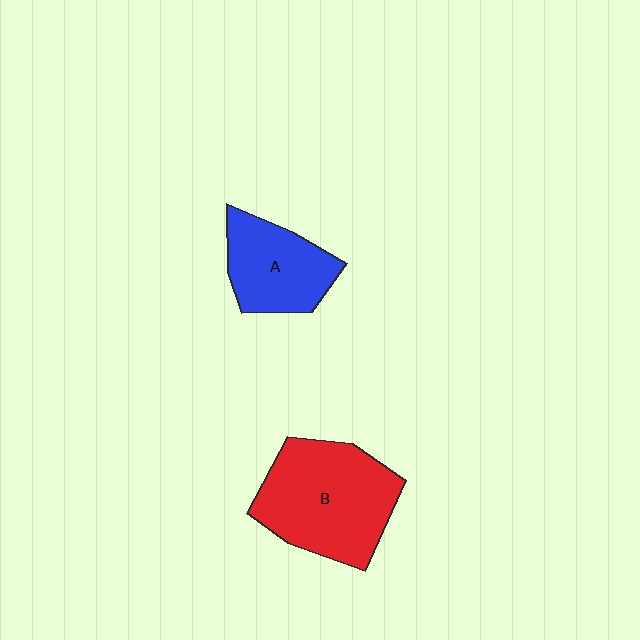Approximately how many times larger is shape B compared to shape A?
Approximately 1.6 times.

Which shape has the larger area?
Shape B (red).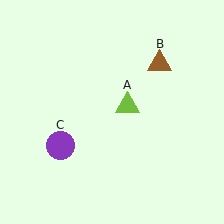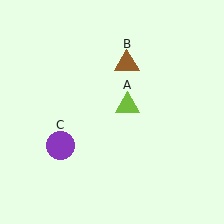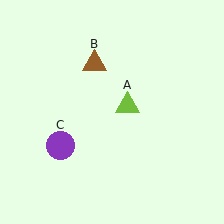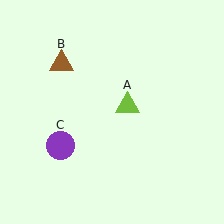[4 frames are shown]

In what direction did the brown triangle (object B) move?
The brown triangle (object B) moved left.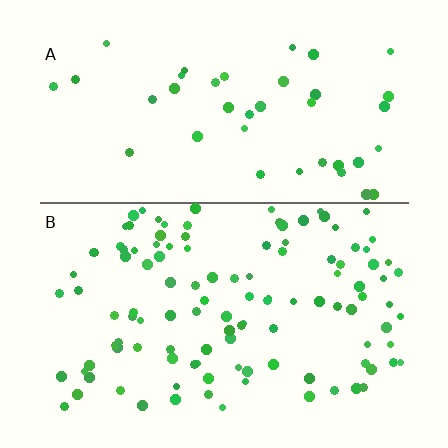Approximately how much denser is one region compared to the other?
Approximately 2.8× — region B over region A.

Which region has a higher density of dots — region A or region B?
B (the bottom).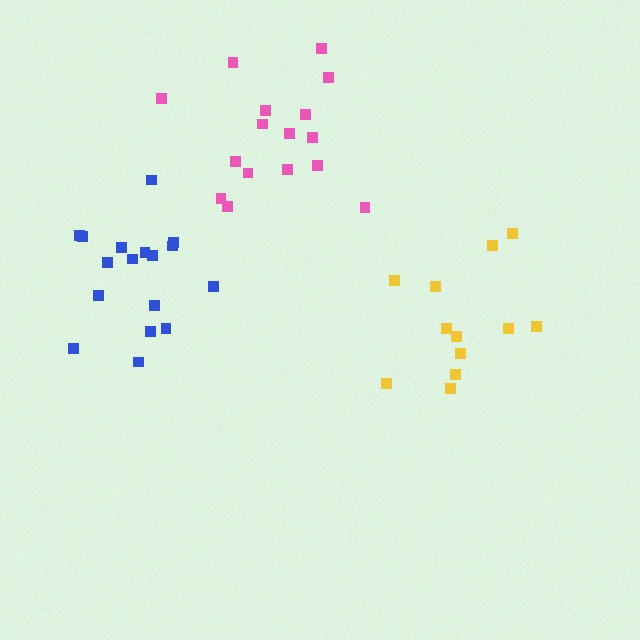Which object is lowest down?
The yellow cluster is bottommost.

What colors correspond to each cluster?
The clusters are colored: blue, yellow, pink.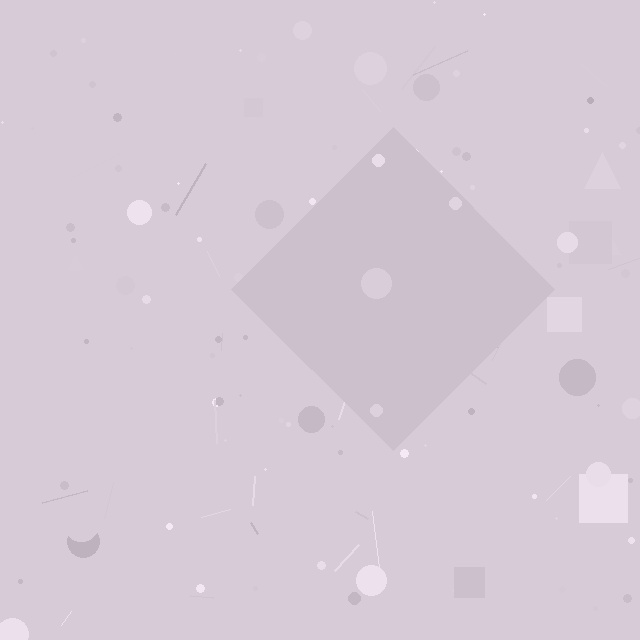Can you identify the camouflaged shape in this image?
The camouflaged shape is a diamond.